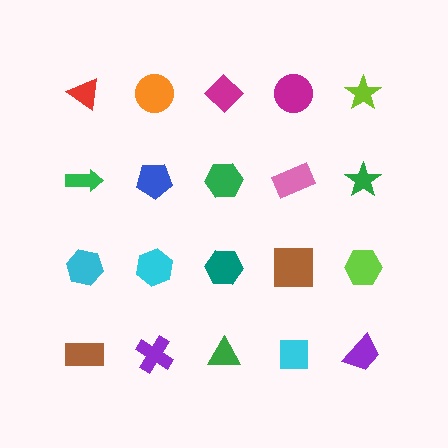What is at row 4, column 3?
A green triangle.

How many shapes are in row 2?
5 shapes.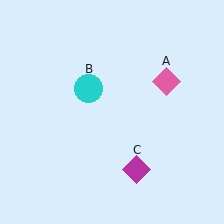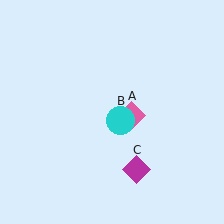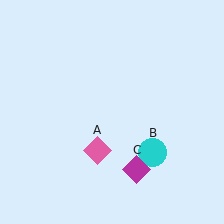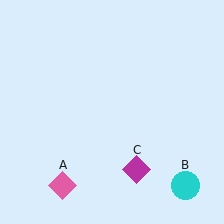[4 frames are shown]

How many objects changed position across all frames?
2 objects changed position: pink diamond (object A), cyan circle (object B).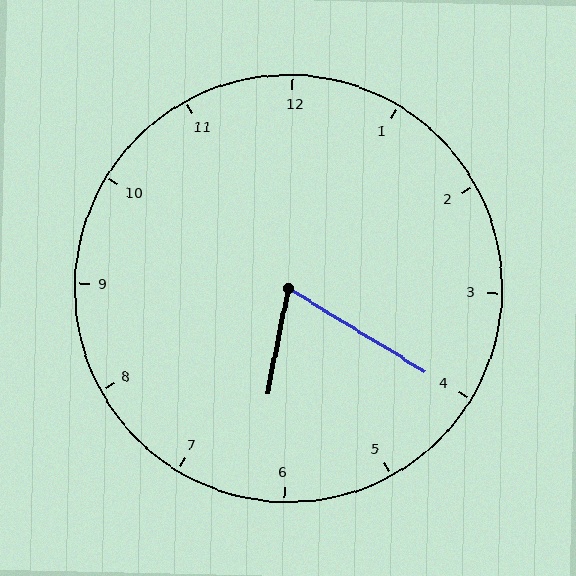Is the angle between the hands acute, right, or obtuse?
It is acute.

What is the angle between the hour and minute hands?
Approximately 70 degrees.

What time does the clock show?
6:20.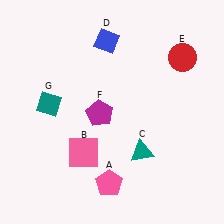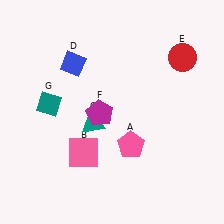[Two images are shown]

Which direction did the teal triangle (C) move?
The teal triangle (C) moved left.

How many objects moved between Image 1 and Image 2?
3 objects moved between the two images.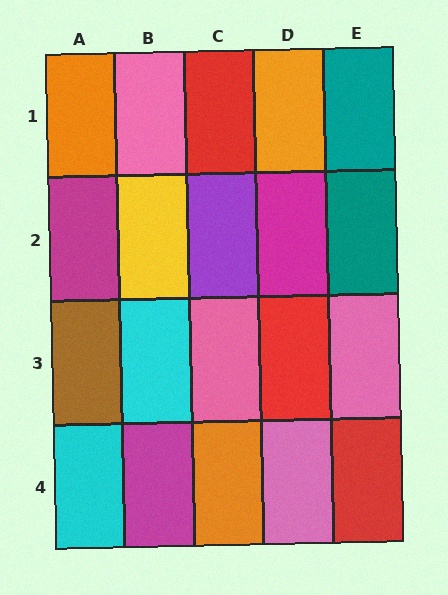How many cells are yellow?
1 cell is yellow.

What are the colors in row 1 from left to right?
Orange, pink, red, orange, teal.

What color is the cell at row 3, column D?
Red.